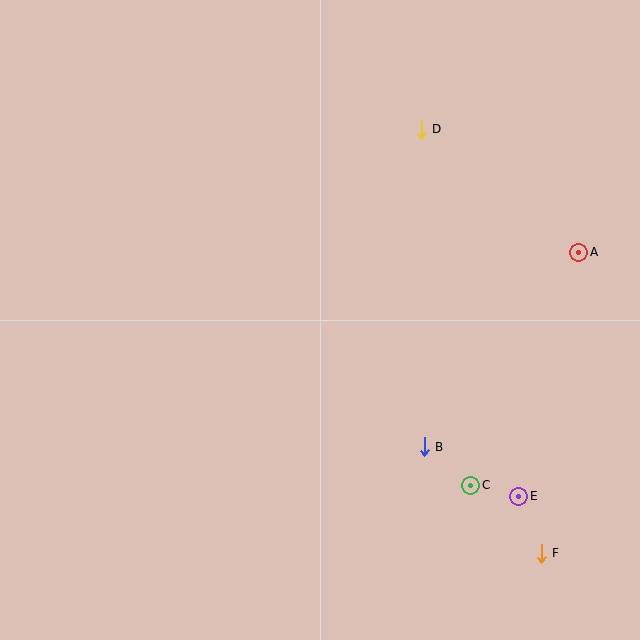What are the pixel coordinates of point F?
Point F is at (541, 553).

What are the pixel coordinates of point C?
Point C is at (471, 485).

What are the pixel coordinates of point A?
Point A is at (579, 252).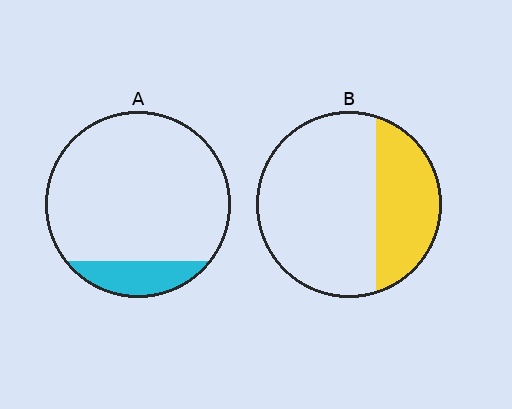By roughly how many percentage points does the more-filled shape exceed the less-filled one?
By roughly 20 percentage points (B over A).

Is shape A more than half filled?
No.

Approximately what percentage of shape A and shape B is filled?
A is approximately 15% and B is approximately 30%.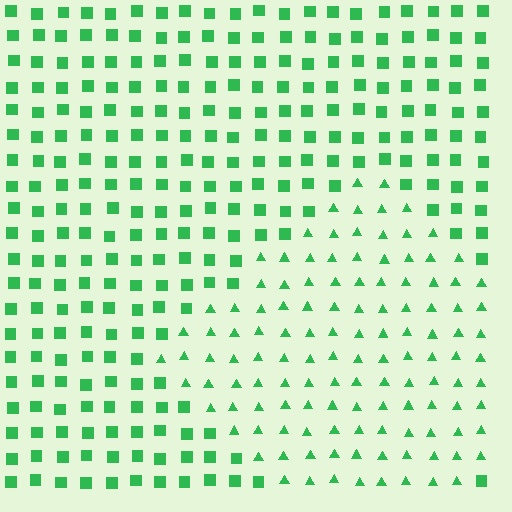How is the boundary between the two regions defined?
The boundary is defined by a change in element shape: triangles inside vs. squares outside. All elements share the same color and spacing.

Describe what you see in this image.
The image is filled with small green elements arranged in a uniform grid. A diamond-shaped region contains triangles, while the surrounding area contains squares. The boundary is defined purely by the change in element shape.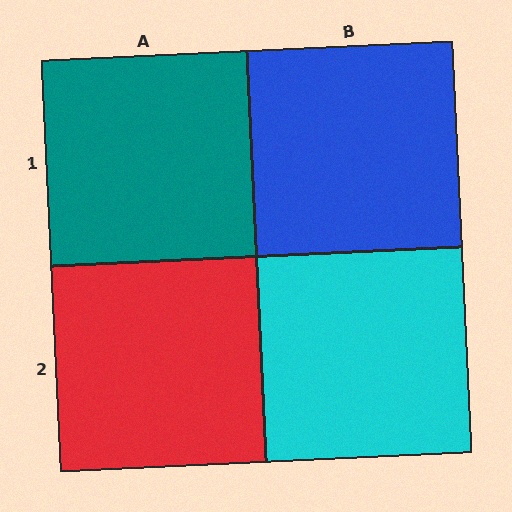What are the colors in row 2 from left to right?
Red, cyan.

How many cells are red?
1 cell is red.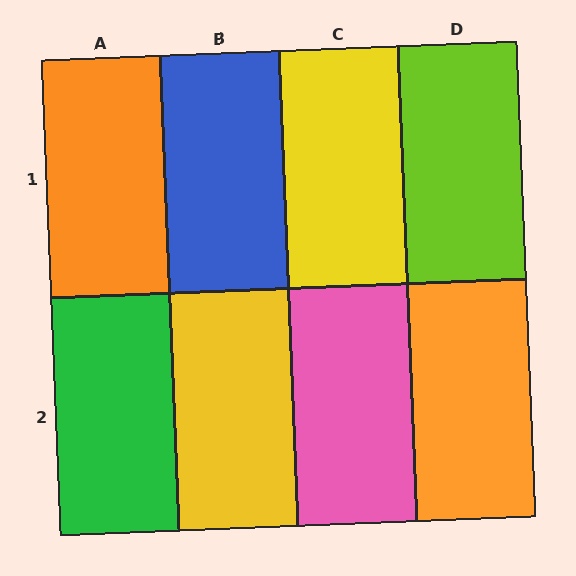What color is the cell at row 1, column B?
Blue.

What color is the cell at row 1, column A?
Orange.